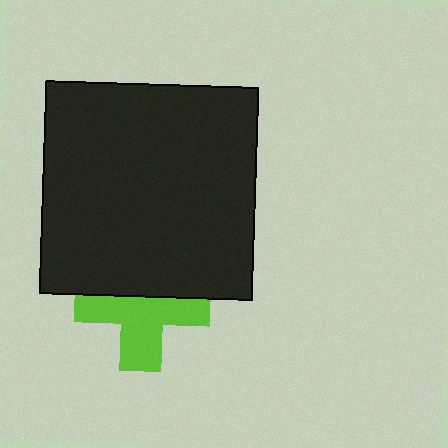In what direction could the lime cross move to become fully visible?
The lime cross could move down. That would shift it out from behind the black square entirely.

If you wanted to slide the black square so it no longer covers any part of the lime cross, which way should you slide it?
Slide it up — that is the most direct way to separate the two shapes.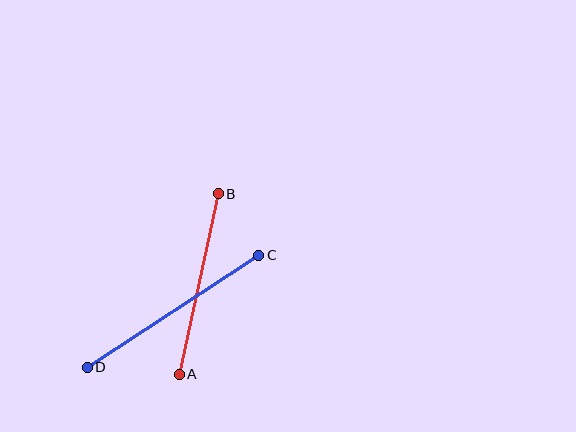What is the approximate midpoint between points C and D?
The midpoint is at approximately (173, 311) pixels.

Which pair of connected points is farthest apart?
Points C and D are farthest apart.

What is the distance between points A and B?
The distance is approximately 185 pixels.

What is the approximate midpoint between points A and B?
The midpoint is at approximately (199, 284) pixels.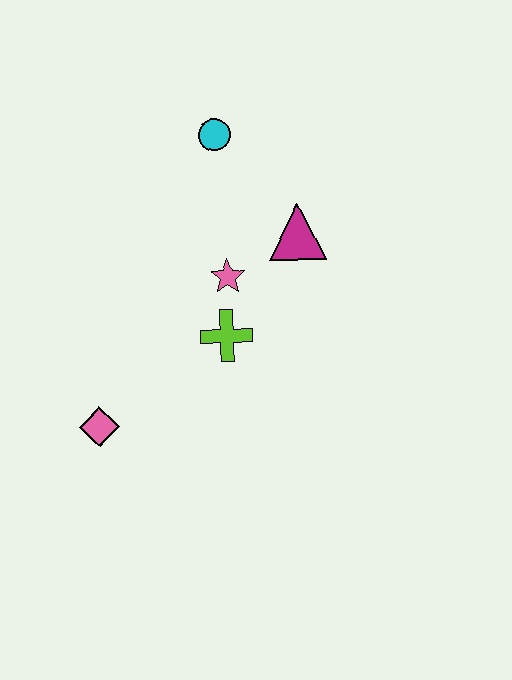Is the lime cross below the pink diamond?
No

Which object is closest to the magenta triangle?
The pink star is closest to the magenta triangle.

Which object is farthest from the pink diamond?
The cyan circle is farthest from the pink diamond.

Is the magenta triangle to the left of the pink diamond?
No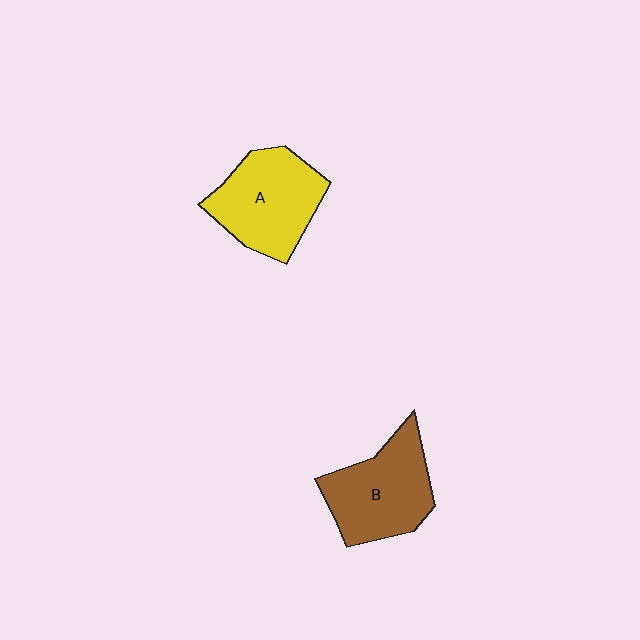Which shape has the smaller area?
Shape B (brown).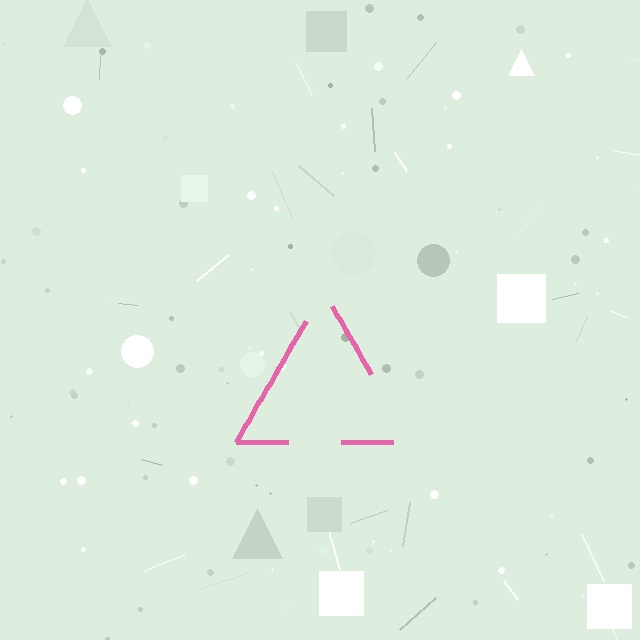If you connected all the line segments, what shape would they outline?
They would outline a triangle.